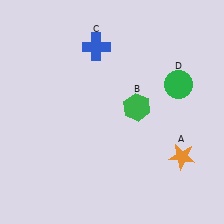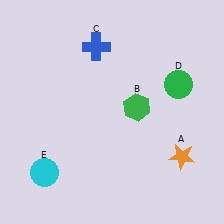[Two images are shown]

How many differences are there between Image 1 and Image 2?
There is 1 difference between the two images.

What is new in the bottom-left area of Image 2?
A cyan circle (E) was added in the bottom-left area of Image 2.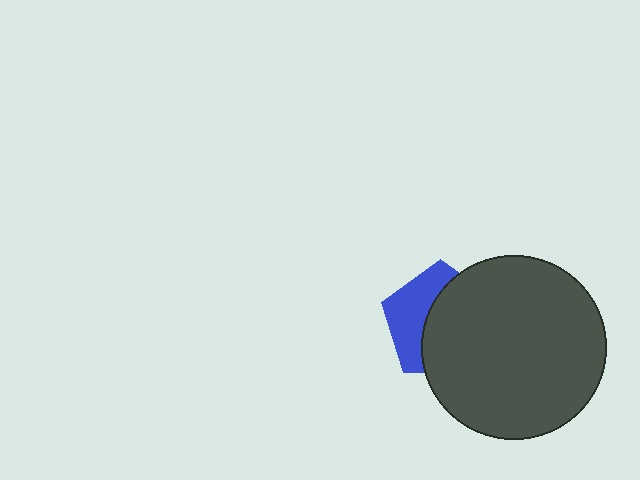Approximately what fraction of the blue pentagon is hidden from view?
Roughly 60% of the blue pentagon is hidden behind the dark gray circle.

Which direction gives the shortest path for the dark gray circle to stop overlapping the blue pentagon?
Moving right gives the shortest separation.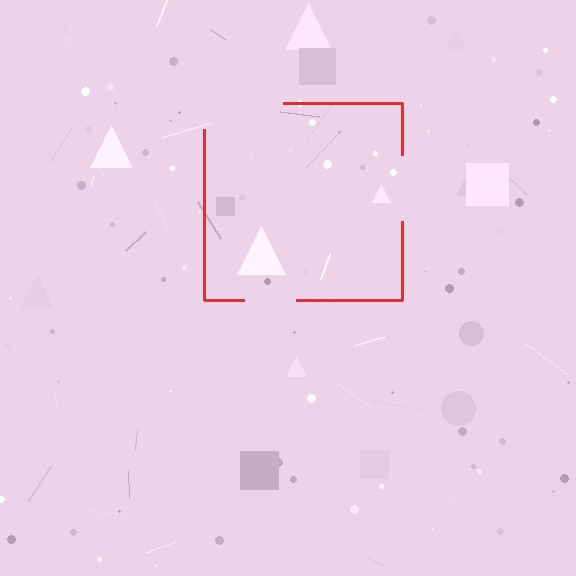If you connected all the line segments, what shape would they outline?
They would outline a square.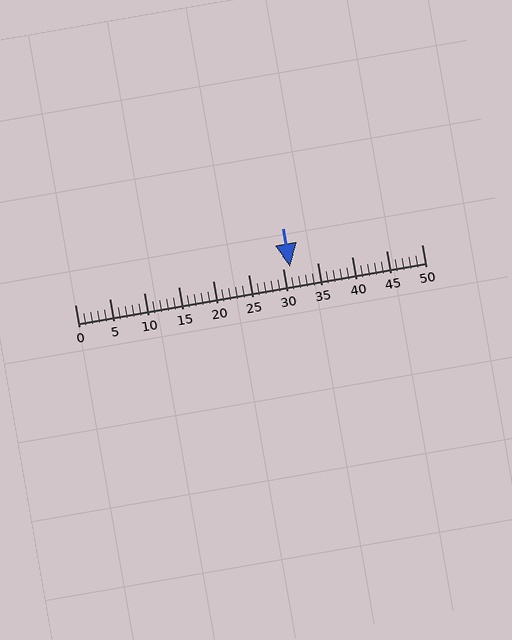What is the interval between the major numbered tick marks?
The major tick marks are spaced 5 units apart.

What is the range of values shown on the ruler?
The ruler shows values from 0 to 50.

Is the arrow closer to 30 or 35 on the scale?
The arrow is closer to 30.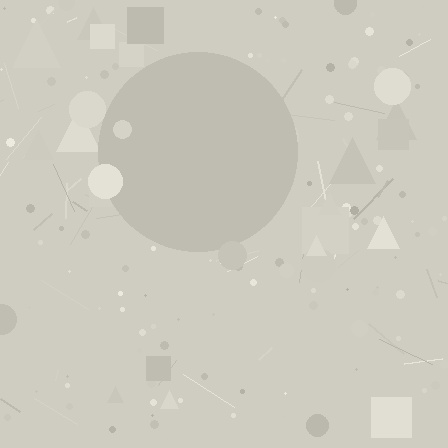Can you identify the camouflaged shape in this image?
The camouflaged shape is a circle.